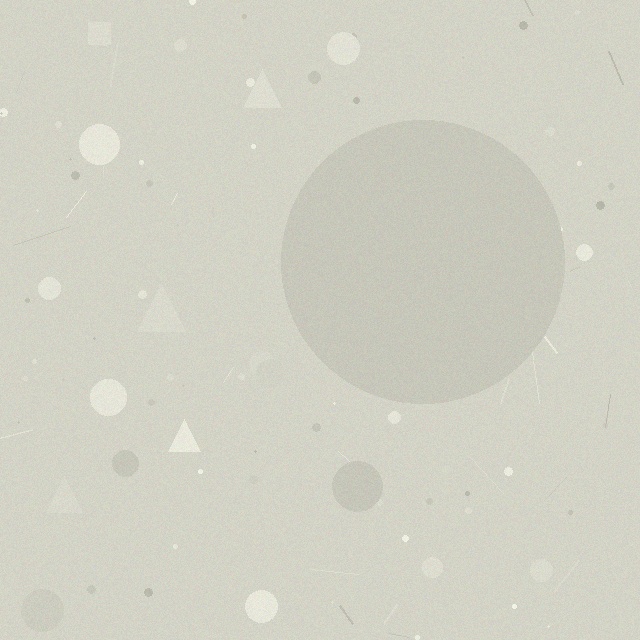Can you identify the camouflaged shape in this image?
The camouflaged shape is a circle.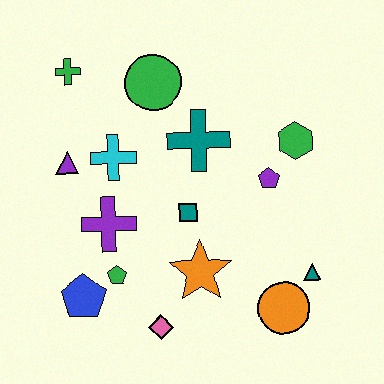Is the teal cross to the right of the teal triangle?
No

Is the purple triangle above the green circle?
No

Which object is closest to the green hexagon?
The purple pentagon is closest to the green hexagon.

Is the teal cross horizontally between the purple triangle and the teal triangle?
Yes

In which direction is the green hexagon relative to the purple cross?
The green hexagon is to the right of the purple cross.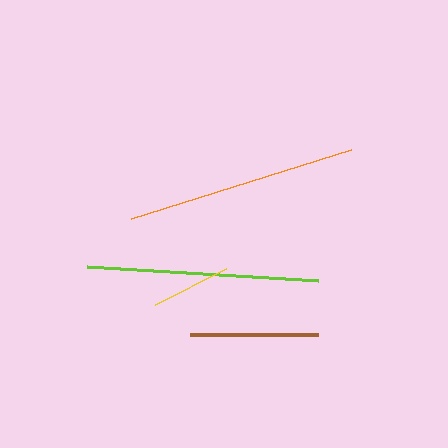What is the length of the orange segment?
The orange segment is approximately 231 pixels long.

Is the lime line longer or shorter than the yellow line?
The lime line is longer than the yellow line.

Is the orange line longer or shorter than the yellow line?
The orange line is longer than the yellow line.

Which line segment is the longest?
The lime line is the longest at approximately 232 pixels.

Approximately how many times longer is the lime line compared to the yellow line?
The lime line is approximately 2.9 times the length of the yellow line.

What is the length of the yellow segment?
The yellow segment is approximately 80 pixels long.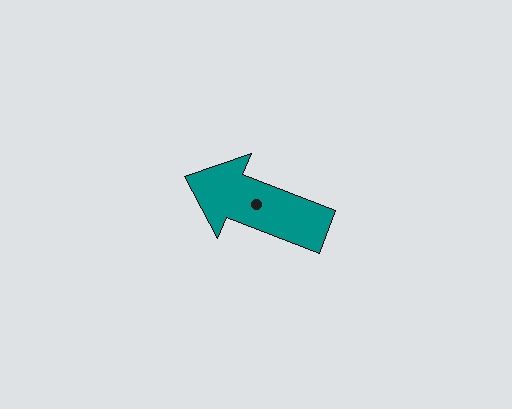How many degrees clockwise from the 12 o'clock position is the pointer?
Approximately 291 degrees.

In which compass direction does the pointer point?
West.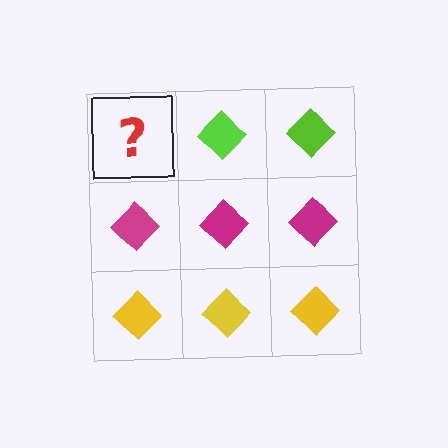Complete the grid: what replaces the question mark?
The question mark should be replaced with a lime diamond.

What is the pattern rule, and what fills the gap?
The rule is that each row has a consistent color. The gap should be filled with a lime diamond.